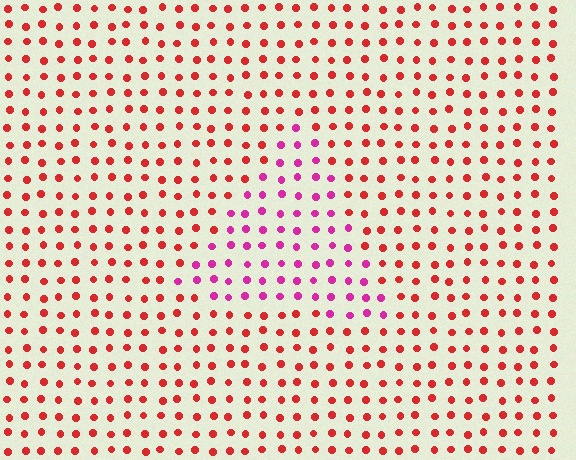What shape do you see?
I see a triangle.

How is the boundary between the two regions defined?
The boundary is defined purely by a slight shift in hue (about 42 degrees). Spacing, size, and orientation are identical on both sides.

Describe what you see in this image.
The image is filled with small red elements in a uniform arrangement. A triangle-shaped region is visible where the elements are tinted to a slightly different hue, forming a subtle color boundary.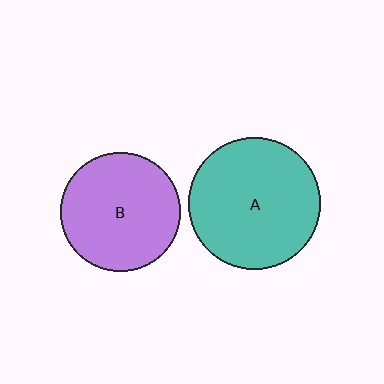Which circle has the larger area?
Circle A (teal).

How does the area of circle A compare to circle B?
Approximately 1.2 times.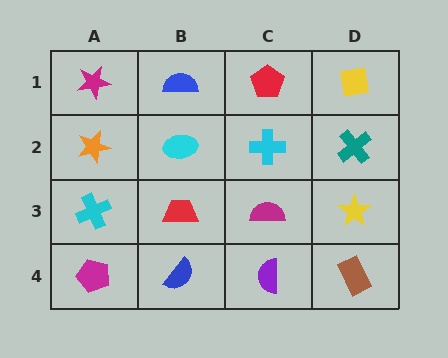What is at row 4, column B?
A blue semicircle.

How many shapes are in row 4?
4 shapes.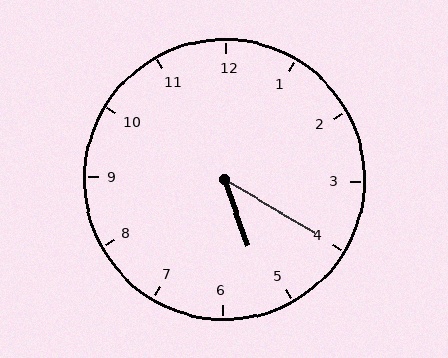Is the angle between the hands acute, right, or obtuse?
It is acute.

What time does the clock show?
5:20.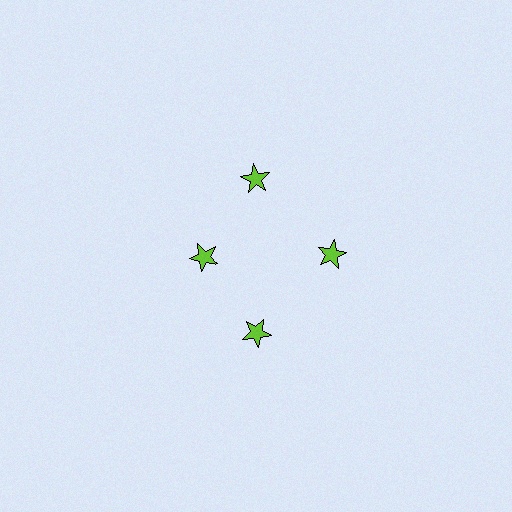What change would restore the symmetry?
The symmetry would be restored by moving it outward, back onto the ring so that all 4 stars sit at equal angles and equal distance from the center.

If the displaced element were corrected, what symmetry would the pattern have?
It would have 4-fold rotational symmetry — the pattern would map onto itself every 90 degrees.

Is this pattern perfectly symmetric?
No. The 4 lime stars are arranged in a ring, but one element near the 9 o'clock position is pulled inward toward the center, breaking the 4-fold rotational symmetry.